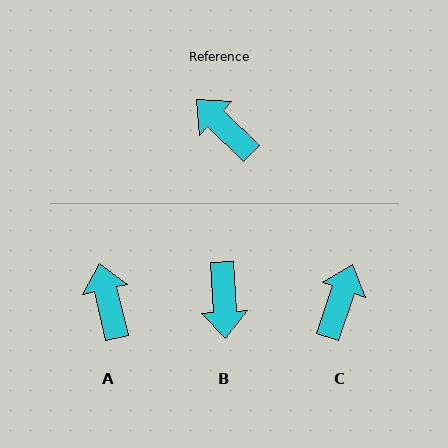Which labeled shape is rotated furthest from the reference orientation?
B, about 137 degrees away.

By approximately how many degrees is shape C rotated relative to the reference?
Approximately 65 degrees clockwise.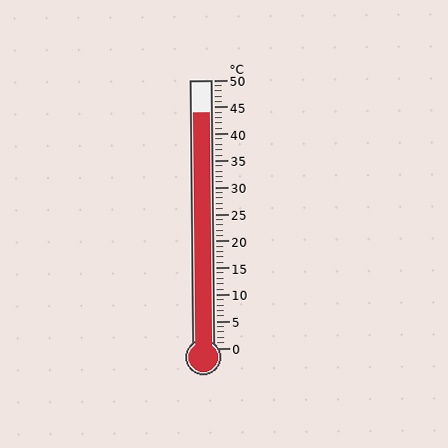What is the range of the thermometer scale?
The thermometer scale ranges from 0°C to 50°C.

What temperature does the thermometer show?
The thermometer shows approximately 44°C.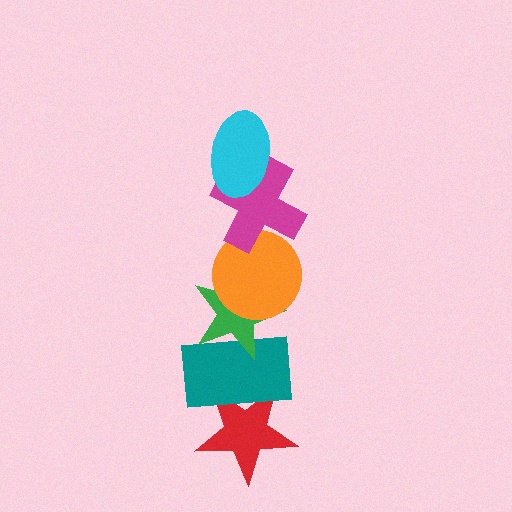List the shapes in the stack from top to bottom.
From top to bottom: the cyan ellipse, the magenta cross, the orange circle, the green star, the teal rectangle, the red star.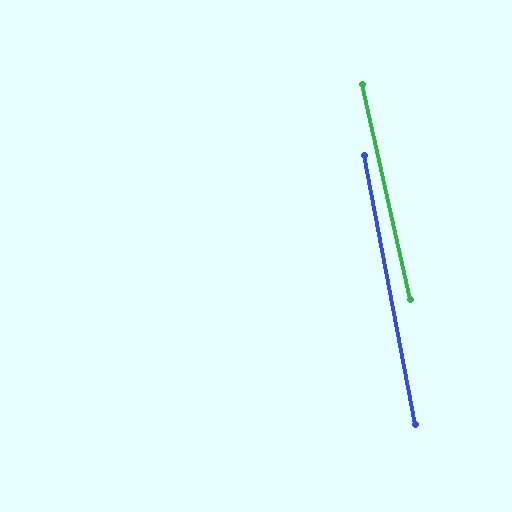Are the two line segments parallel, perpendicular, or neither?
Parallel — their directions differ by only 1.8°.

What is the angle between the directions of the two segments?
Approximately 2 degrees.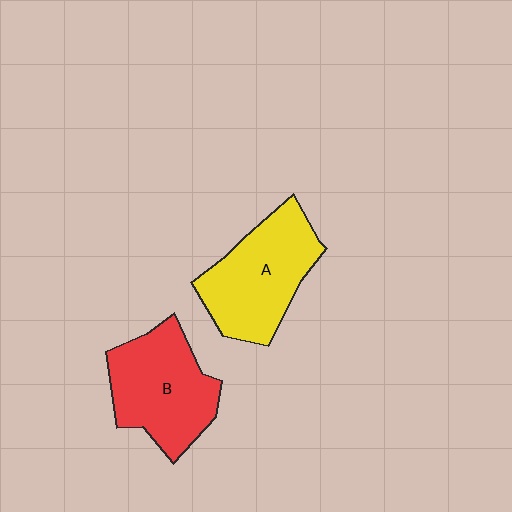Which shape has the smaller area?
Shape B (red).